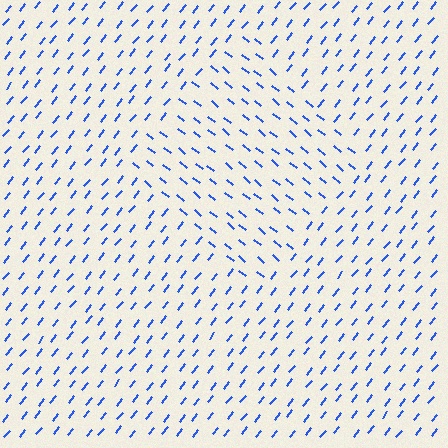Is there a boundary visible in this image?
Yes, there is a texture boundary formed by a change in line orientation.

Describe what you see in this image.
The image is filled with small blue line segments. A diamond region in the image has lines oriented differently from the surrounding lines, creating a visible texture boundary.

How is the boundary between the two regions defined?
The boundary is defined purely by a change in line orientation (approximately 89 degrees difference). All lines are the same color and thickness.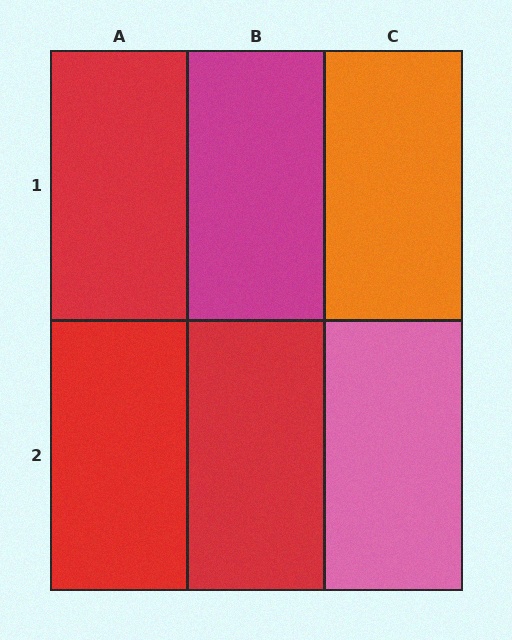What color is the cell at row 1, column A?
Red.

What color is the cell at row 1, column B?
Magenta.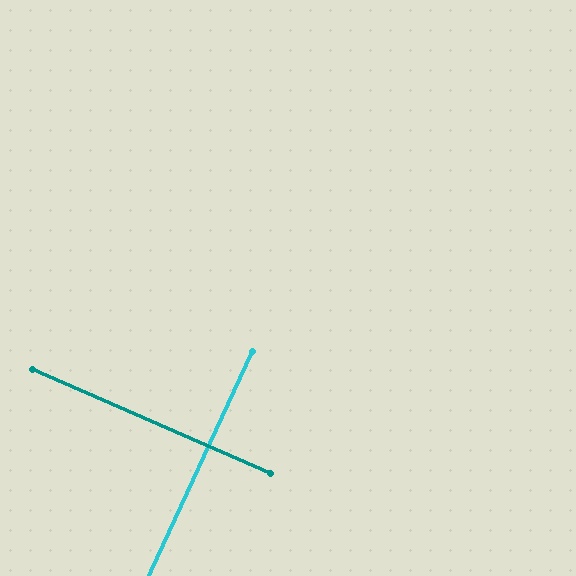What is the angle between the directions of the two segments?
Approximately 89 degrees.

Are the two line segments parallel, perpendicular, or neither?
Perpendicular — they meet at approximately 89°.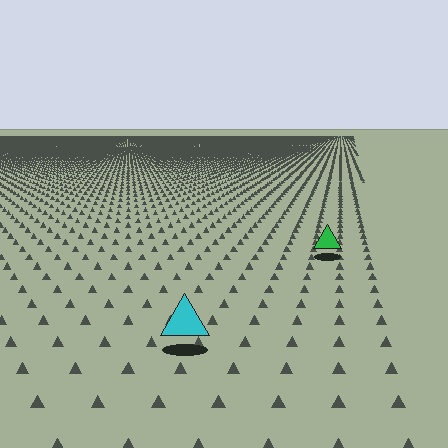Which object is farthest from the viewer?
The green triangle is farthest from the viewer. It appears smaller and the ground texture around it is denser.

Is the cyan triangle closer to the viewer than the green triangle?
Yes. The cyan triangle is closer — you can tell from the texture gradient: the ground texture is coarser near it.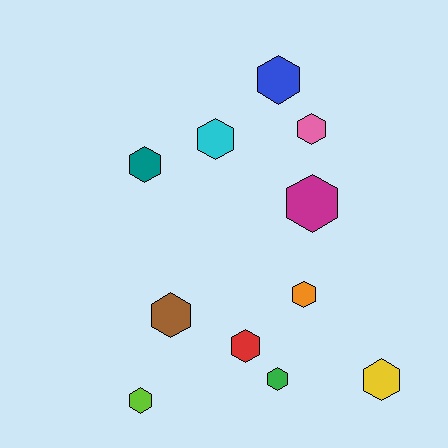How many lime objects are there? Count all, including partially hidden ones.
There is 1 lime object.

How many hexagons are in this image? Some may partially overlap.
There are 11 hexagons.